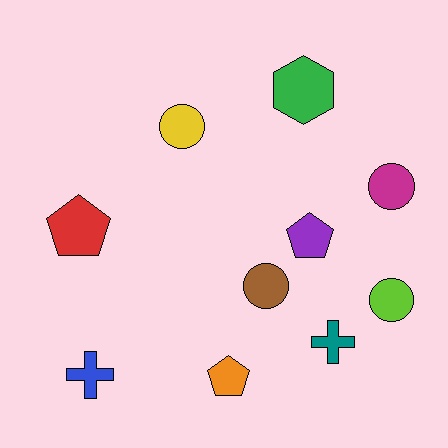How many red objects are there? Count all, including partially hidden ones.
There is 1 red object.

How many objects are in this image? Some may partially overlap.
There are 10 objects.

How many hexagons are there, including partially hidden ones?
There is 1 hexagon.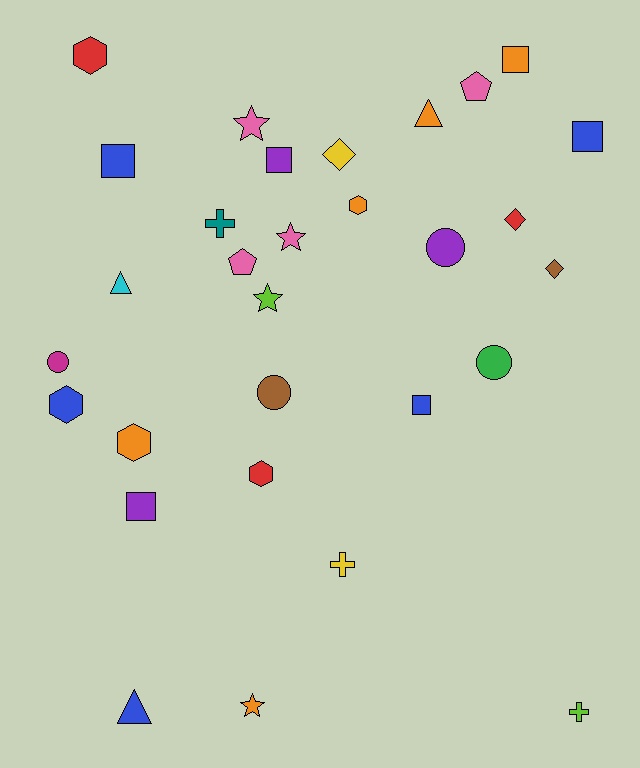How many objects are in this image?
There are 30 objects.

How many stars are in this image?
There are 4 stars.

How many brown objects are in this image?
There are 2 brown objects.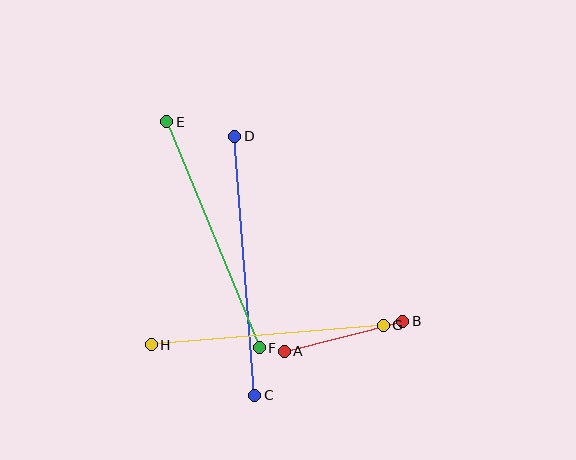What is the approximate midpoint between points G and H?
The midpoint is at approximately (267, 335) pixels.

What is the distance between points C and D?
The distance is approximately 260 pixels.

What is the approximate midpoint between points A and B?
The midpoint is at approximately (343, 336) pixels.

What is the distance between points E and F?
The distance is approximately 244 pixels.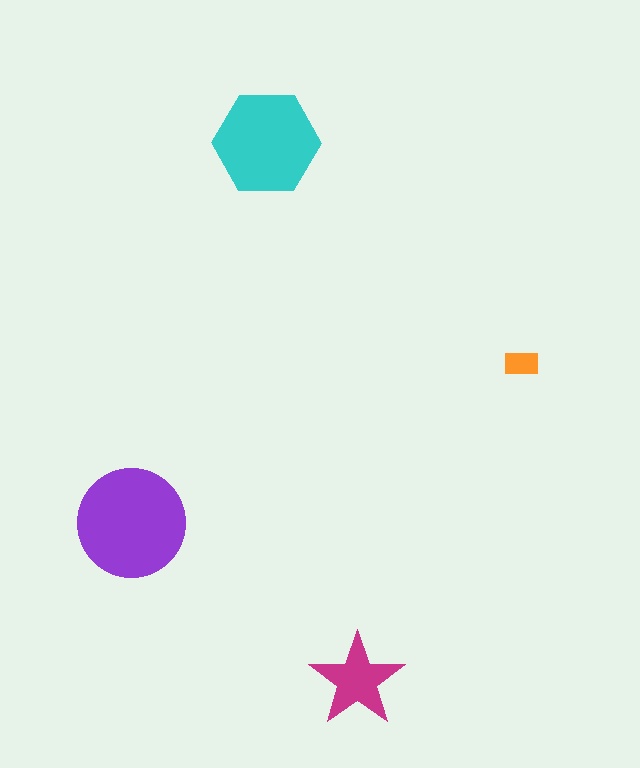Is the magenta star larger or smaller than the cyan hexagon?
Smaller.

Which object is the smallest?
The orange rectangle.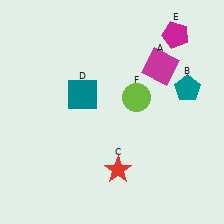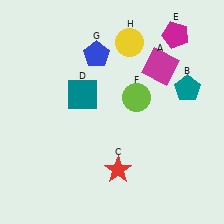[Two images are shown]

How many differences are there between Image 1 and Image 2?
There are 2 differences between the two images.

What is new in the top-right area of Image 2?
A yellow circle (H) was added in the top-right area of Image 2.